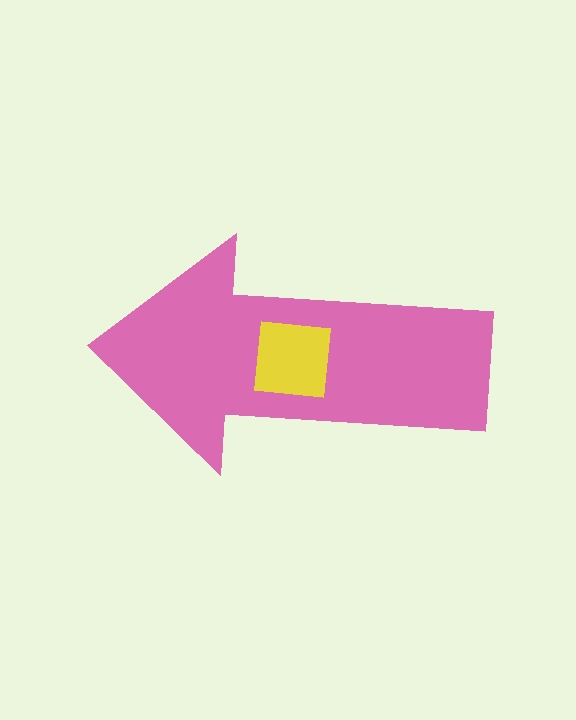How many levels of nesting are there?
2.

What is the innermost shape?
The yellow square.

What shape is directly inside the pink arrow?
The yellow square.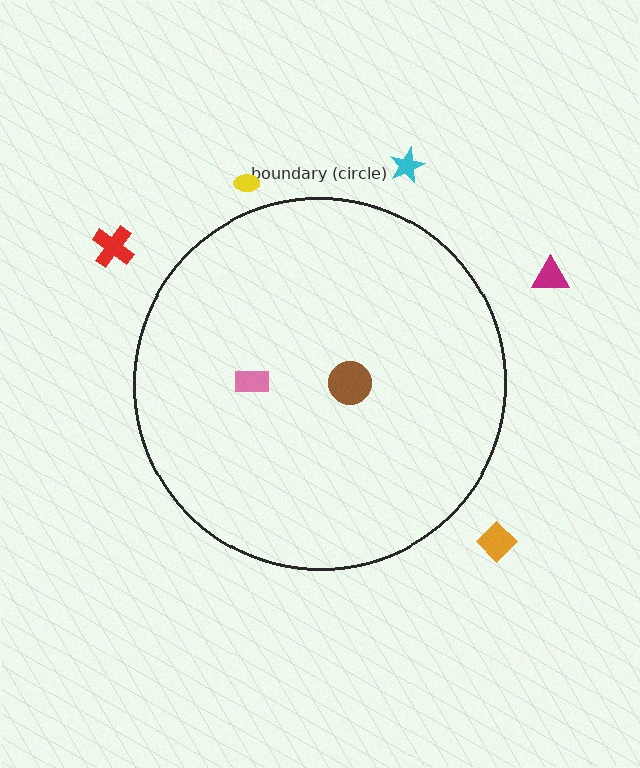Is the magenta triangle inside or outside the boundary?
Outside.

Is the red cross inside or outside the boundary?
Outside.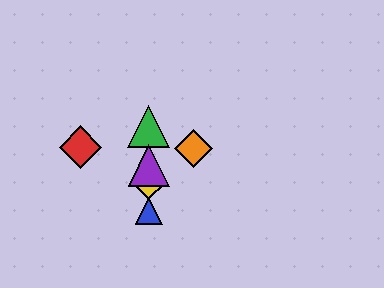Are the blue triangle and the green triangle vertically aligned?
Yes, both are at x≈149.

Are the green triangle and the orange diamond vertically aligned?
No, the green triangle is at x≈149 and the orange diamond is at x≈193.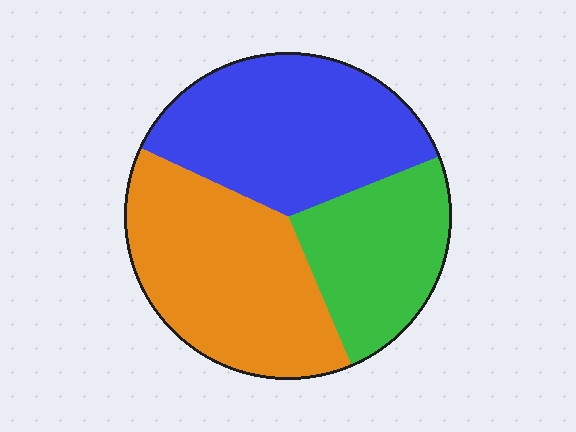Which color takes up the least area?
Green, at roughly 25%.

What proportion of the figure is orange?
Orange takes up about three eighths (3/8) of the figure.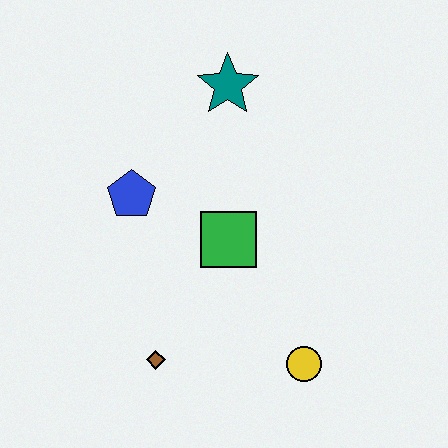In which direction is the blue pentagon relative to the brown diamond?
The blue pentagon is above the brown diamond.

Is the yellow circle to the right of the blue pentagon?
Yes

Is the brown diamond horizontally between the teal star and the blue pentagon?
Yes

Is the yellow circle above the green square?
No